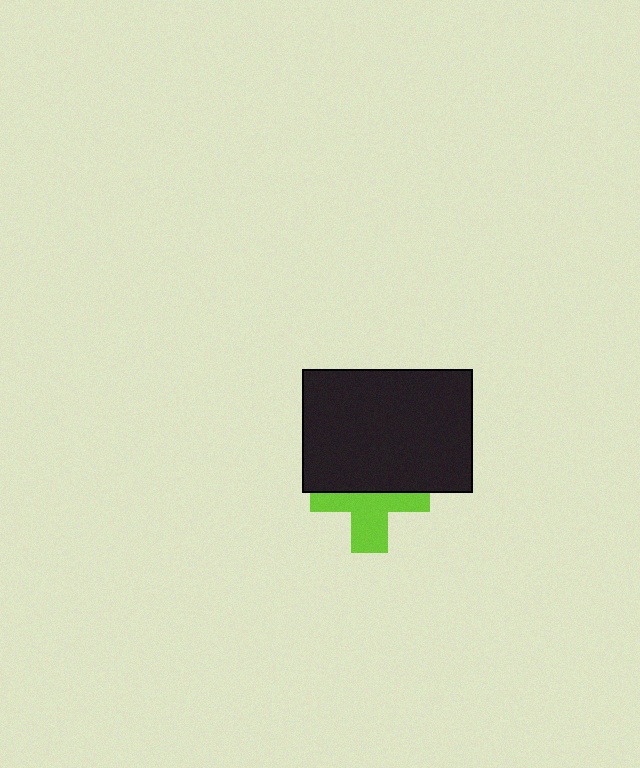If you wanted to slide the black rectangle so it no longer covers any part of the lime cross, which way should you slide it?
Slide it up — that is the most direct way to separate the two shapes.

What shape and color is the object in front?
The object in front is a black rectangle.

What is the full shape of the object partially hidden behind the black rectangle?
The partially hidden object is a lime cross.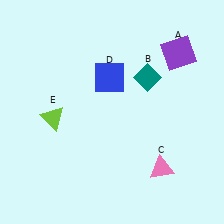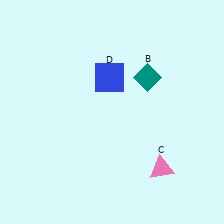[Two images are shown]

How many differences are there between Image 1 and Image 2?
There are 2 differences between the two images.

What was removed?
The lime triangle (E), the purple square (A) were removed in Image 2.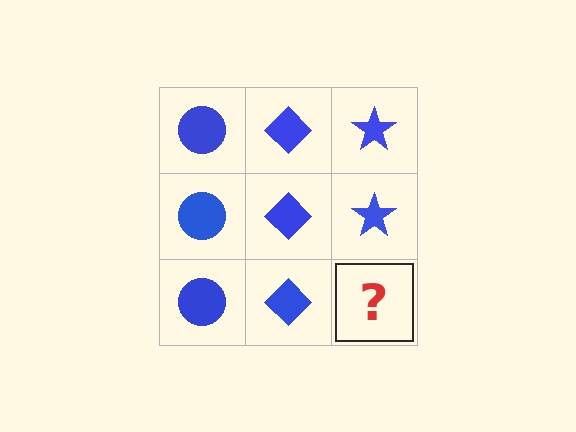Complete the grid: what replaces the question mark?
The question mark should be replaced with a blue star.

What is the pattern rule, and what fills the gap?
The rule is that each column has a consistent shape. The gap should be filled with a blue star.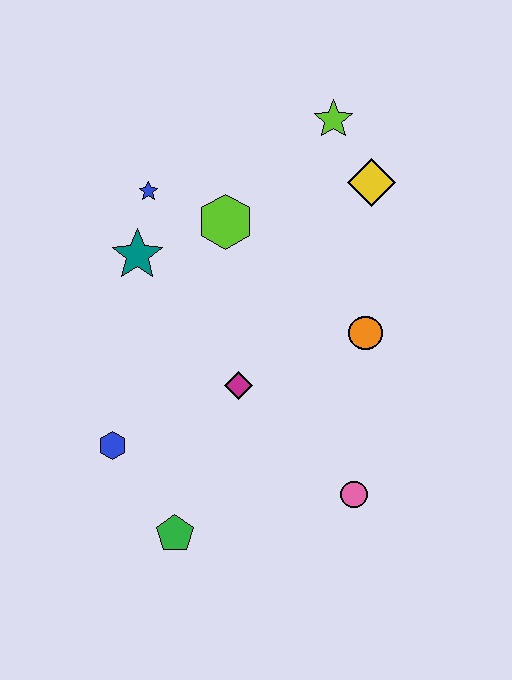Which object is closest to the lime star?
The yellow diamond is closest to the lime star.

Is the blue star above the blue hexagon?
Yes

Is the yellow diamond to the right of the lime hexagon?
Yes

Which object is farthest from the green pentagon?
The lime star is farthest from the green pentagon.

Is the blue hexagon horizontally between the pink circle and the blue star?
No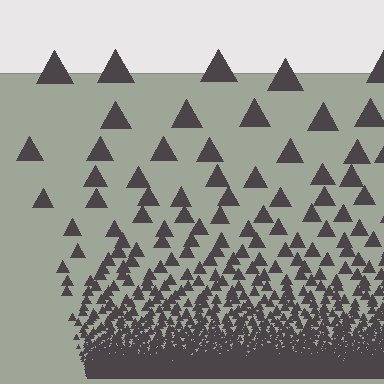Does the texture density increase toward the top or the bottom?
Density increases toward the bottom.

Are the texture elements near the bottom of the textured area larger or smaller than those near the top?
Smaller. The gradient is inverted — elements near the bottom are smaller and denser.